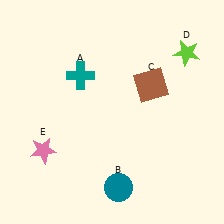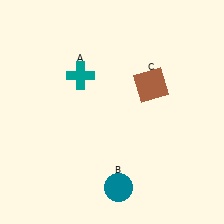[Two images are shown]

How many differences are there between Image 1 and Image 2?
There are 2 differences between the two images.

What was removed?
The pink star (E), the lime star (D) were removed in Image 2.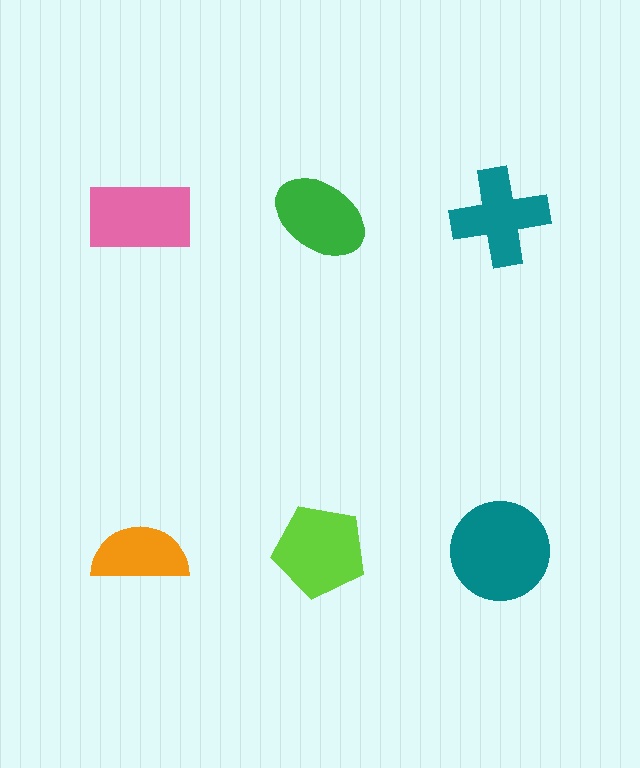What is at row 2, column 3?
A teal circle.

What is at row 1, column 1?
A pink rectangle.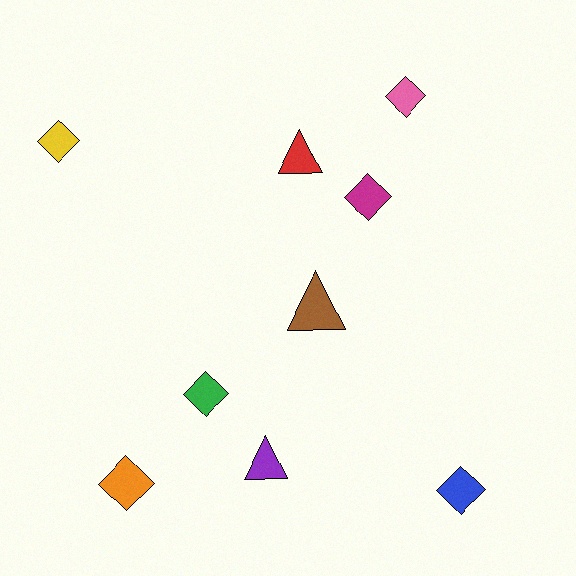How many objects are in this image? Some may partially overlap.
There are 9 objects.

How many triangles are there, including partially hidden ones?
There are 3 triangles.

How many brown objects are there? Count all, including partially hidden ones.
There is 1 brown object.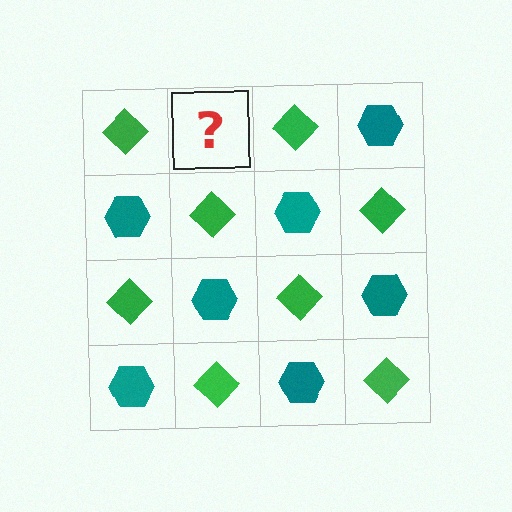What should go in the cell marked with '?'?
The missing cell should contain a teal hexagon.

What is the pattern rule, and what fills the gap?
The rule is that it alternates green diamond and teal hexagon in a checkerboard pattern. The gap should be filled with a teal hexagon.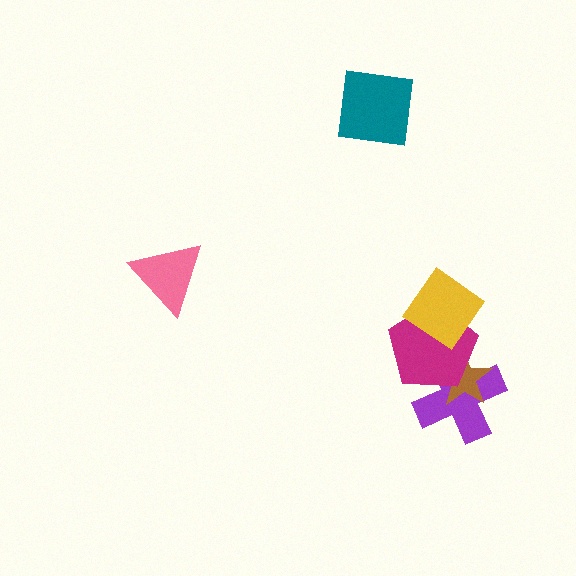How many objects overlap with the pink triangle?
0 objects overlap with the pink triangle.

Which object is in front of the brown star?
The magenta pentagon is in front of the brown star.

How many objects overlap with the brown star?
2 objects overlap with the brown star.